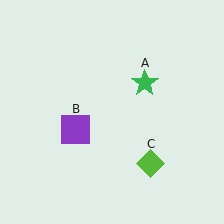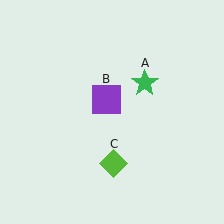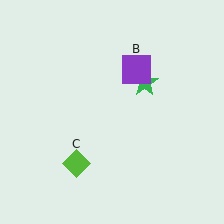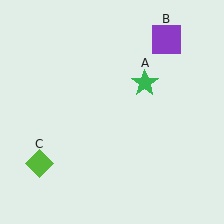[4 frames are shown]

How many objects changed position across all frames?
2 objects changed position: purple square (object B), lime diamond (object C).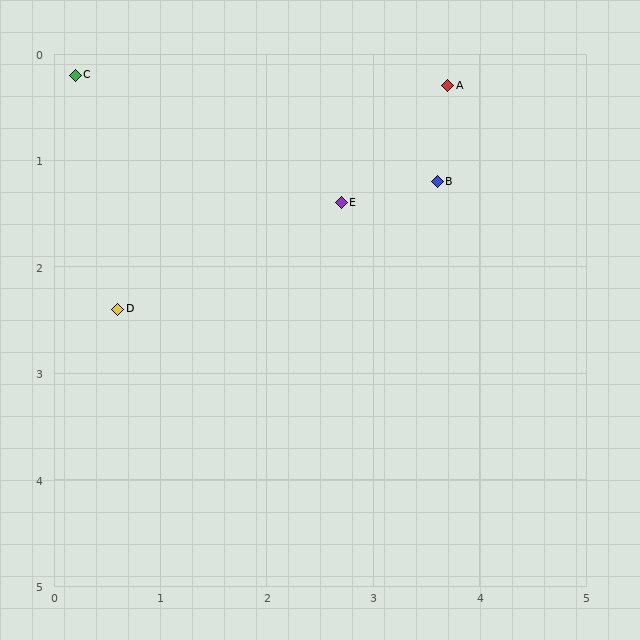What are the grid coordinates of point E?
Point E is at approximately (2.7, 1.4).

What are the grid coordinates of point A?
Point A is at approximately (3.7, 0.3).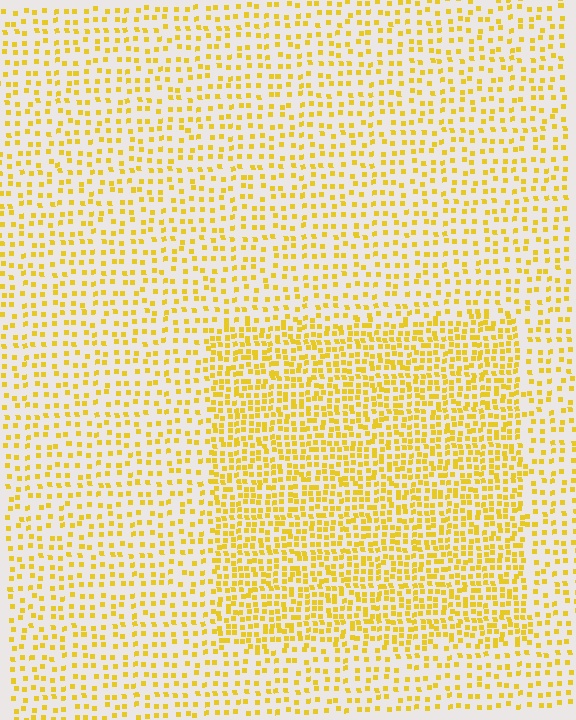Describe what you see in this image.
The image contains small yellow elements arranged at two different densities. A rectangle-shaped region is visible where the elements are more densely packed than the surrounding area.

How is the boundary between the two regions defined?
The boundary is defined by a change in element density (approximately 2.0x ratio). All elements are the same color, size, and shape.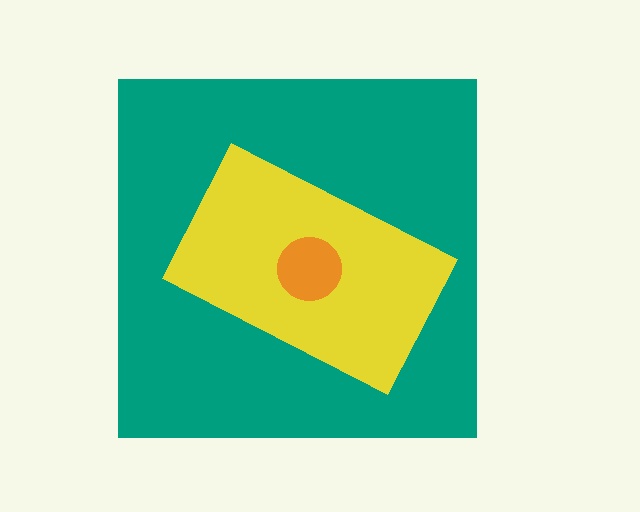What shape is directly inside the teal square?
The yellow rectangle.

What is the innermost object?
The orange circle.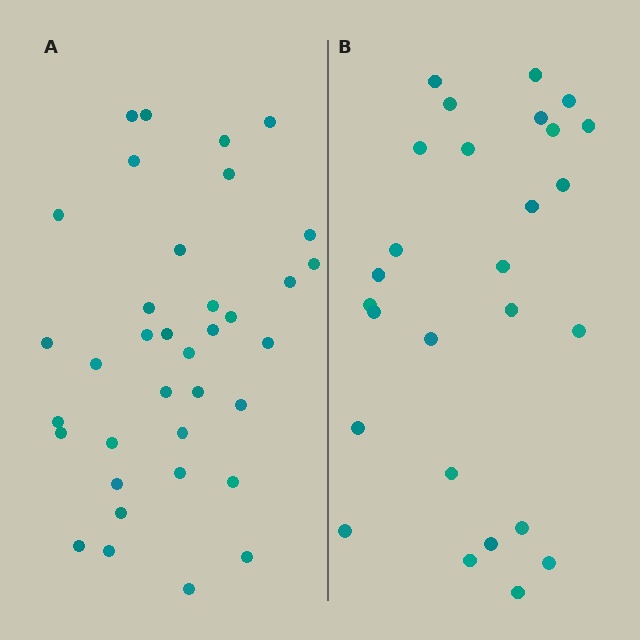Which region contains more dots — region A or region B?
Region A (the left region) has more dots.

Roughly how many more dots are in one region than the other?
Region A has roughly 8 or so more dots than region B.